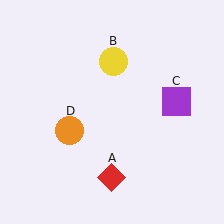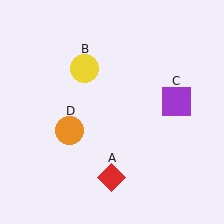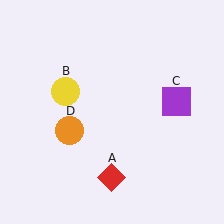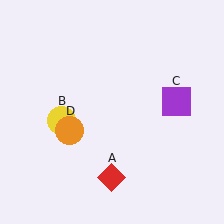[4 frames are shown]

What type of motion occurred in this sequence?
The yellow circle (object B) rotated counterclockwise around the center of the scene.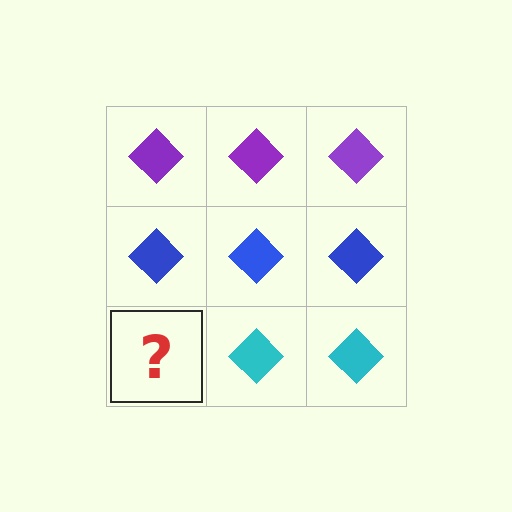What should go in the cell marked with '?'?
The missing cell should contain a cyan diamond.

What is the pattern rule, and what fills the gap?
The rule is that each row has a consistent color. The gap should be filled with a cyan diamond.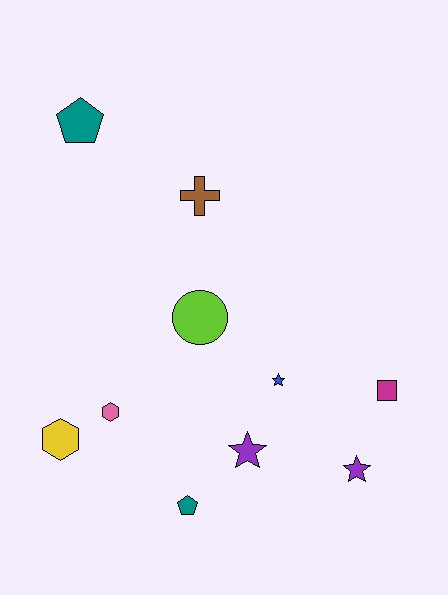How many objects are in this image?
There are 10 objects.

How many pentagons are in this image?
There are 2 pentagons.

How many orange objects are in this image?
There are no orange objects.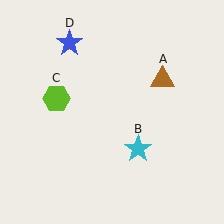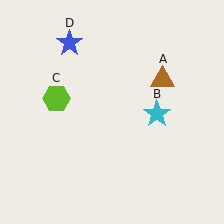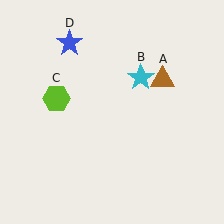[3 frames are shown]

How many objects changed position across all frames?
1 object changed position: cyan star (object B).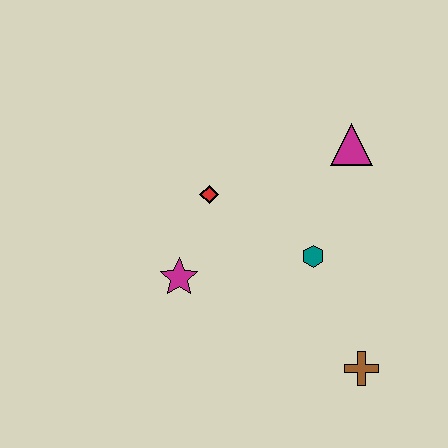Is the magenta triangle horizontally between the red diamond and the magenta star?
No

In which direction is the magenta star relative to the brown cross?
The magenta star is to the left of the brown cross.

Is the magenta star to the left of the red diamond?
Yes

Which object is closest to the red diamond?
The magenta star is closest to the red diamond.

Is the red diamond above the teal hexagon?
Yes